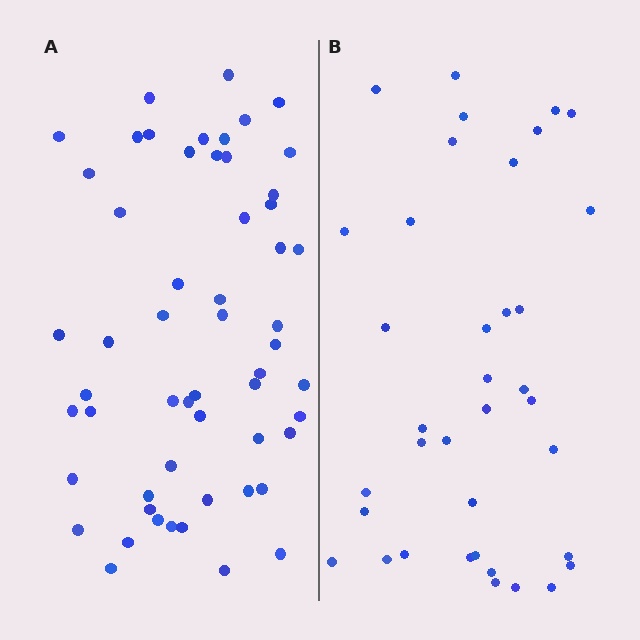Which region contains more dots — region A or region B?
Region A (the left region) has more dots.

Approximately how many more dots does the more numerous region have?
Region A has approximately 20 more dots than region B.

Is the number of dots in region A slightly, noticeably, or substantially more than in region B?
Region A has substantially more. The ratio is roughly 1.5 to 1.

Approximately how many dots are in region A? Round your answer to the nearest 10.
About 60 dots. (The exact count is 56, which rounds to 60.)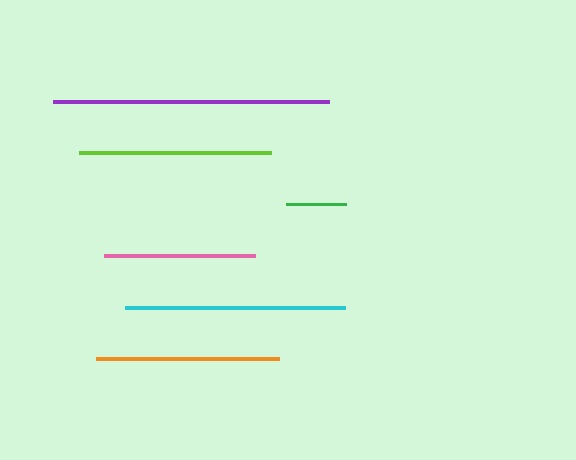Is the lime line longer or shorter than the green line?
The lime line is longer than the green line.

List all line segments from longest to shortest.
From longest to shortest: purple, cyan, lime, orange, pink, green.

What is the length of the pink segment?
The pink segment is approximately 151 pixels long.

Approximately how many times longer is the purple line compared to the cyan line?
The purple line is approximately 1.3 times the length of the cyan line.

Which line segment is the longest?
The purple line is the longest at approximately 276 pixels.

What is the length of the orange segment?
The orange segment is approximately 184 pixels long.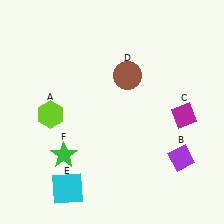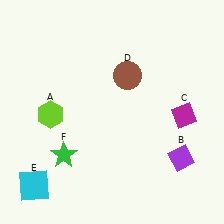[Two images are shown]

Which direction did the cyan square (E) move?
The cyan square (E) moved left.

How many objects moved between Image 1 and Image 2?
1 object moved between the two images.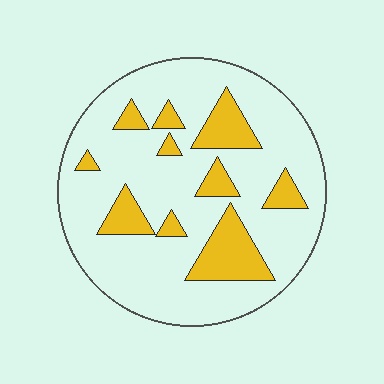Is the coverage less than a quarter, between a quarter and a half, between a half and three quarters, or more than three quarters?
Less than a quarter.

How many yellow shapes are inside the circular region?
10.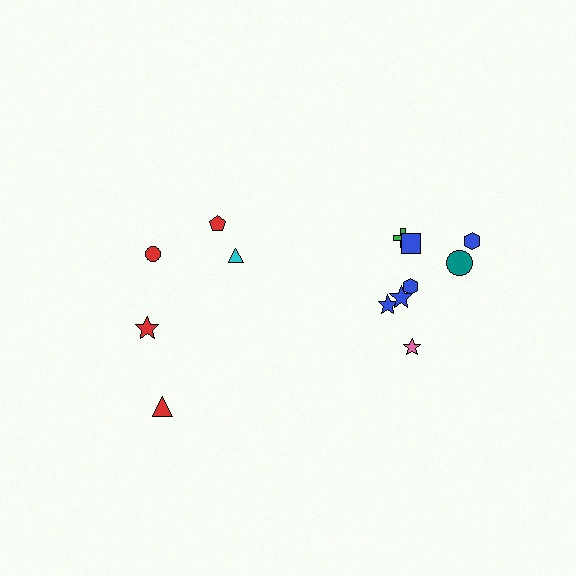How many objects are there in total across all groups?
There are 13 objects.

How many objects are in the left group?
There are 5 objects.